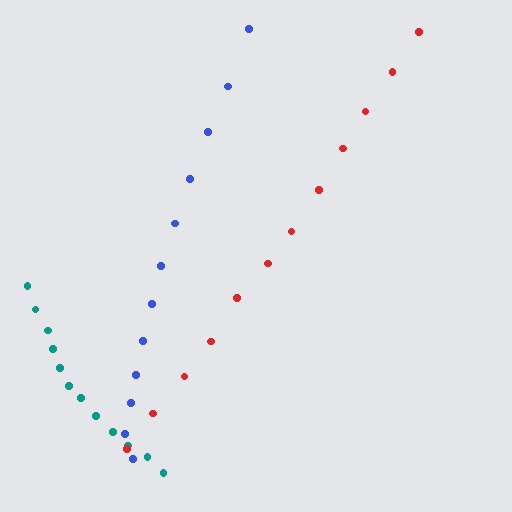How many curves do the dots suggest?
There are 3 distinct paths.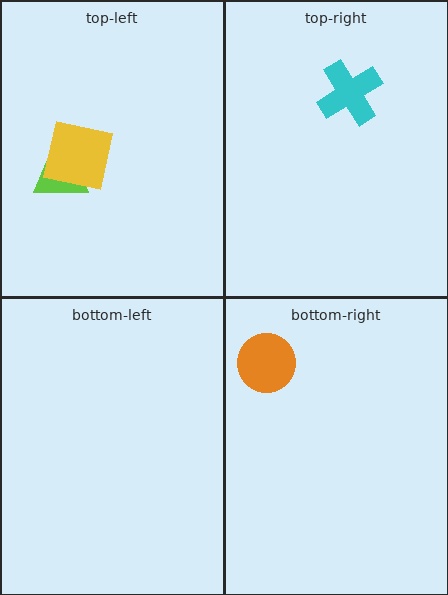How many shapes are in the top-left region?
2.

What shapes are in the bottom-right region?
The orange circle.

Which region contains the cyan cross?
The top-right region.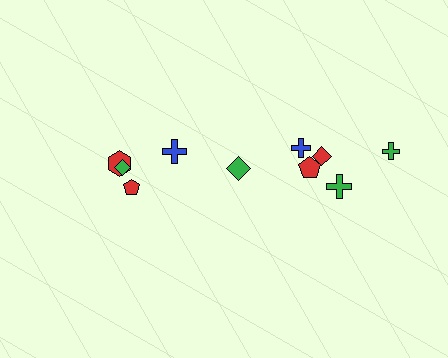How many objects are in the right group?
There are 6 objects.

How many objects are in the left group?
There are 4 objects.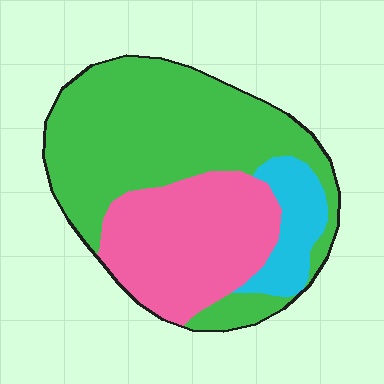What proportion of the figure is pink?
Pink covers roughly 35% of the figure.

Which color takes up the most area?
Green, at roughly 55%.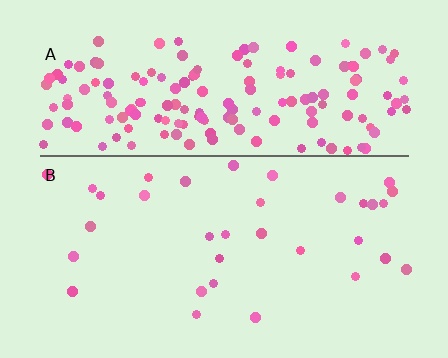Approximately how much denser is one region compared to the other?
Approximately 5.3× — region A over region B.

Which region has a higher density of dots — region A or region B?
A (the top).